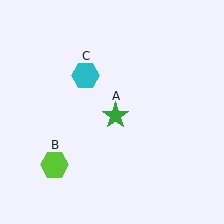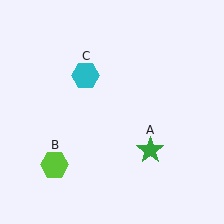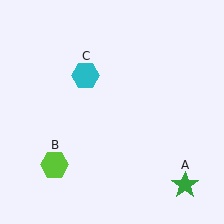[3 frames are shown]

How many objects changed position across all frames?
1 object changed position: green star (object A).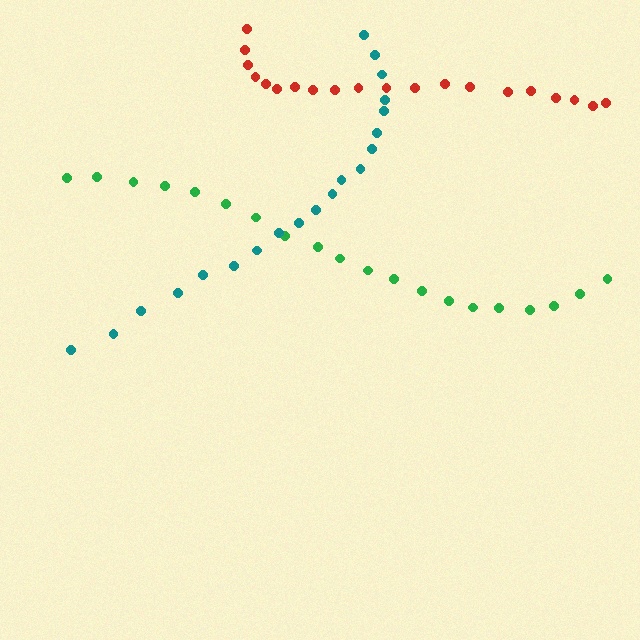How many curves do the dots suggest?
There are 3 distinct paths.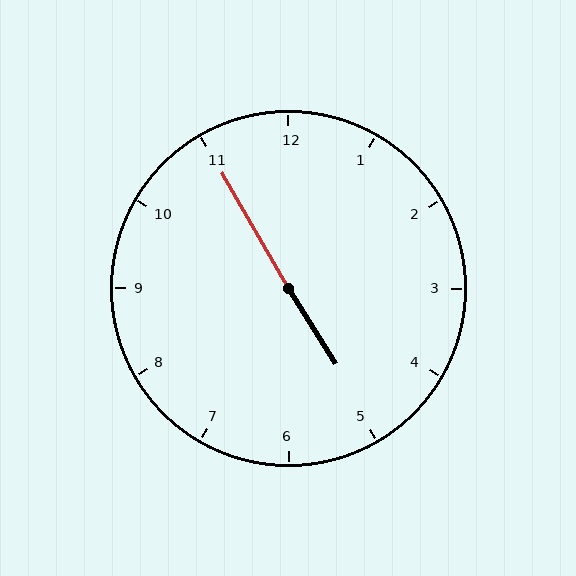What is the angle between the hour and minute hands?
Approximately 178 degrees.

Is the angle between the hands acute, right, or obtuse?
It is obtuse.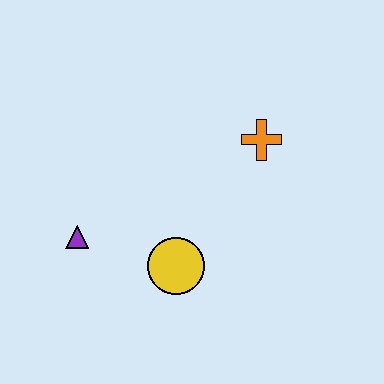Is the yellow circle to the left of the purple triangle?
No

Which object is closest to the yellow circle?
The purple triangle is closest to the yellow circle.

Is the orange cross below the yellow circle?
No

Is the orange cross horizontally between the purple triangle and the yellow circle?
No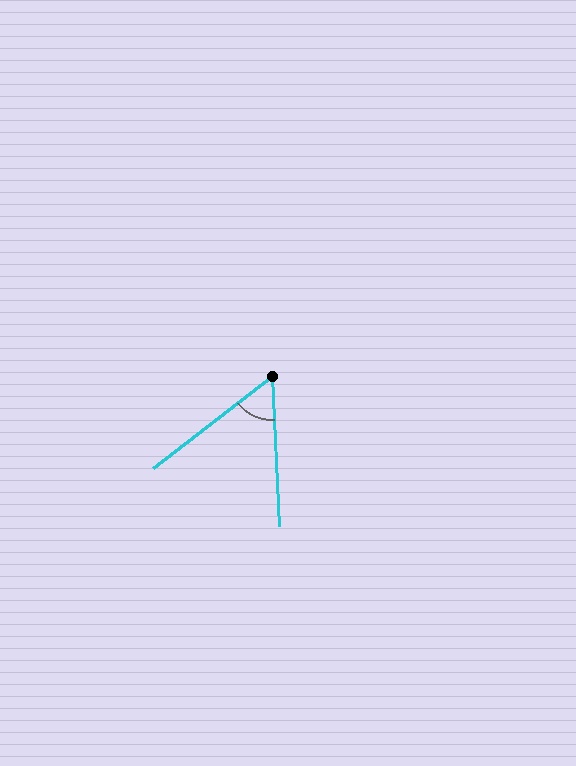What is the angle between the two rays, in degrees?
Approximately 55 degrees.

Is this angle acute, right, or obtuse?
It is acute.